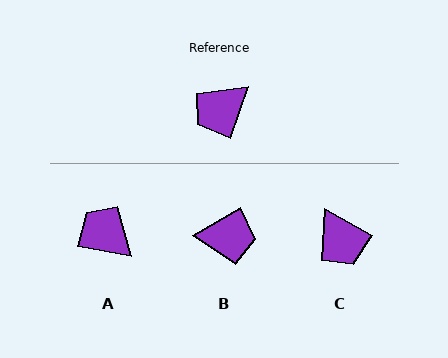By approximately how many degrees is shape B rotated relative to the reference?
Approximately 139 degrees counter-clockwise.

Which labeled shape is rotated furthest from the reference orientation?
B, about 139 degrees away.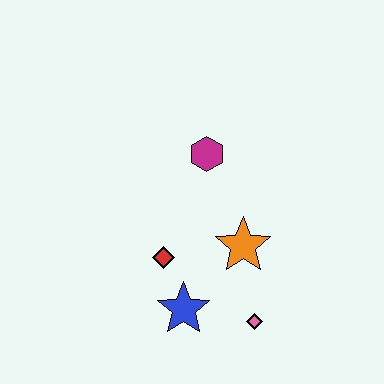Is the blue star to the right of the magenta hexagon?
No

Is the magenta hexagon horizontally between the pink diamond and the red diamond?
Yes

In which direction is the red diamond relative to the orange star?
The red diamond is to the left of the orange star.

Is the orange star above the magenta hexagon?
No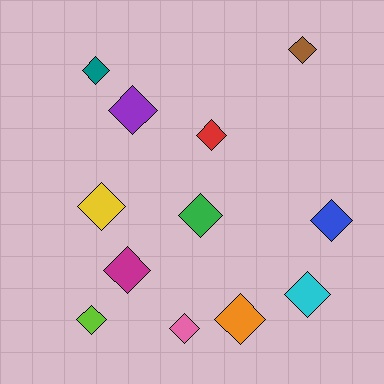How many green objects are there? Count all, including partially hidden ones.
There is 1 green object.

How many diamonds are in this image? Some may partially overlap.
There are 12 diamonds.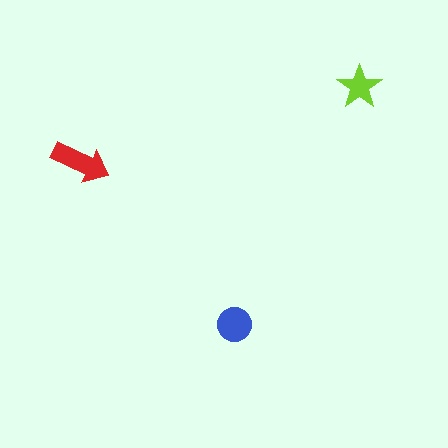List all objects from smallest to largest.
The lime star, the blue circle, the red arrow.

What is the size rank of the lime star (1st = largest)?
3rd.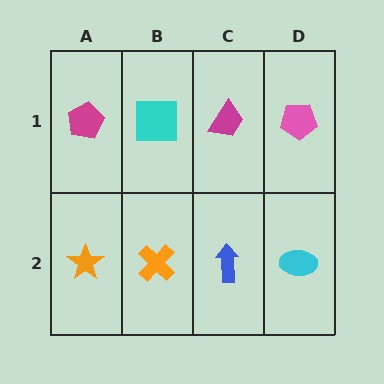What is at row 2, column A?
An orange star.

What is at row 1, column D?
A pink pentagon.